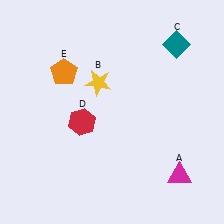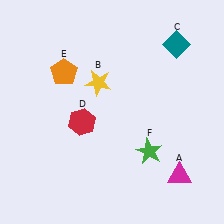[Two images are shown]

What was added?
A green star (F) was added in Image 2.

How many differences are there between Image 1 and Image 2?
There is 1 difference between the two images.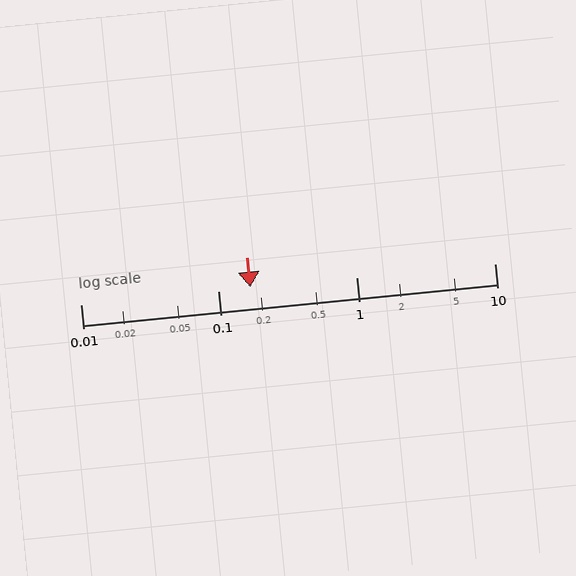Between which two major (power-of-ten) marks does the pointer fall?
The pointer is between 0.1 and 1.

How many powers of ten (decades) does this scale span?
The scale spans 3 decades, from 0.01 to 10.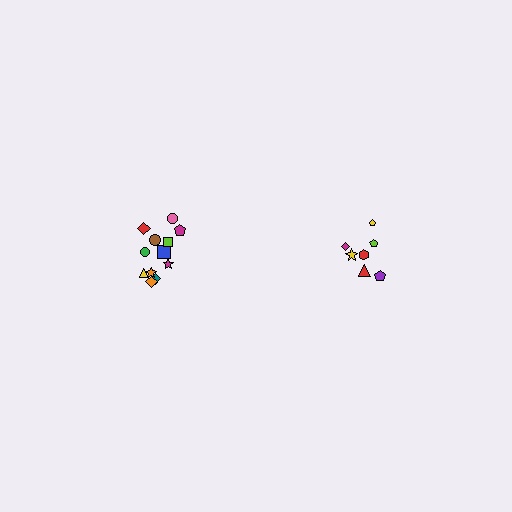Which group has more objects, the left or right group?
The left group.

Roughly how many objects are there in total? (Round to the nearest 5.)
Roughly 20 objects in total.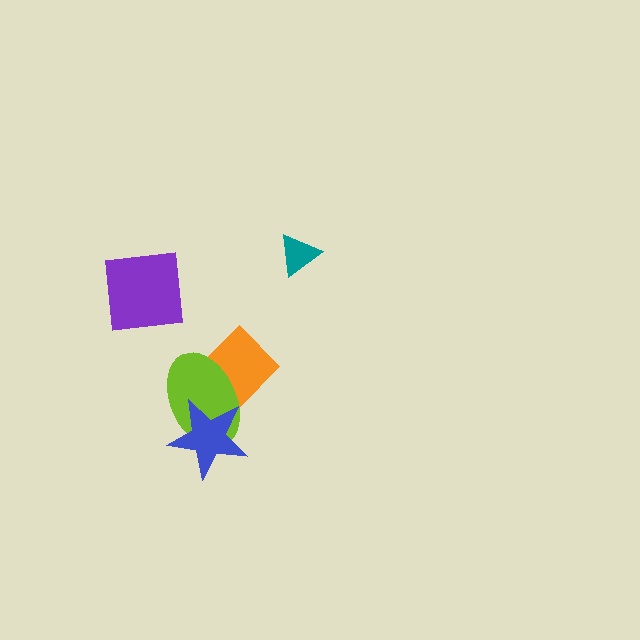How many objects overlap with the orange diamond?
1 object overlaps with the orange diamond.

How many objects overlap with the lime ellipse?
2 objects overlap with the lime ellipse.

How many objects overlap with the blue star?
1 object overlaps with the blue star.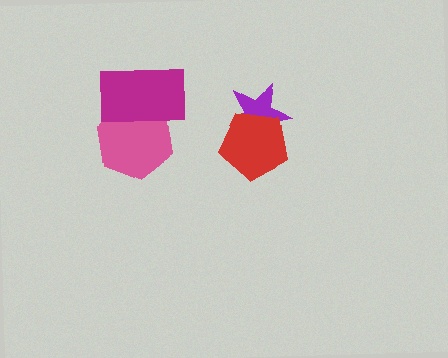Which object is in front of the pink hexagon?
The magenta rectangle is in front of the pink hexagon.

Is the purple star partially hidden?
Yes, it is partially covered by another shape.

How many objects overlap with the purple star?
1 object overlaps with the purple star.